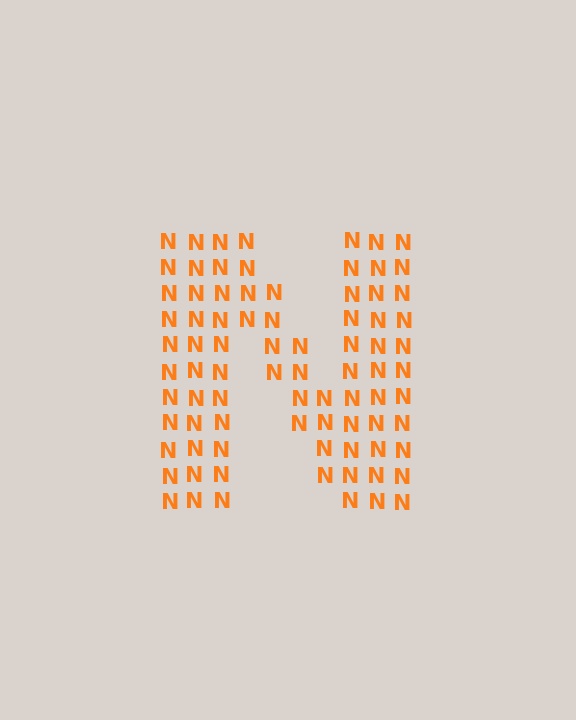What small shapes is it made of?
It is made of small letter N's.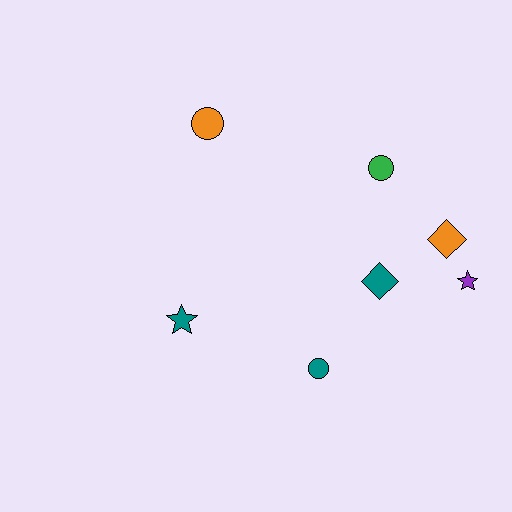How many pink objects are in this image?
There are no pink objects.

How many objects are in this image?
There are 7 objects.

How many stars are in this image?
There are 2 stars.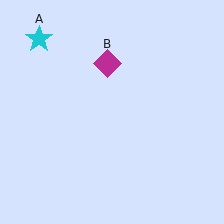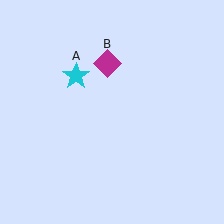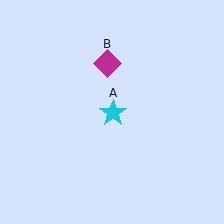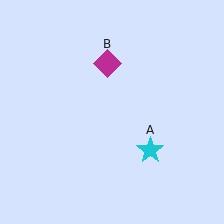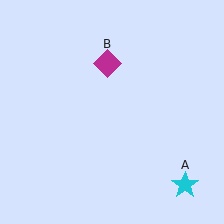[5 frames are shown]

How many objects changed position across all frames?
1 object changed position: cyan star (object A).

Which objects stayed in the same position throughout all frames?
Magenta diamond (object B) remained stationary.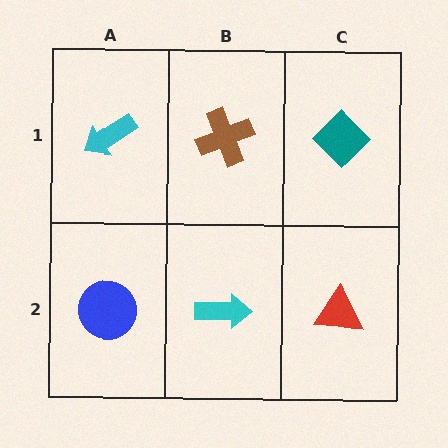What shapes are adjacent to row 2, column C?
A teal diamond (row 1, column C), a cyan arrow (row 2, column B).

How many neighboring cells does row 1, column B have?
3.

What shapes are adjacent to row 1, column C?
A red triangle (row 2, column C), a brown cross (row 1, column B).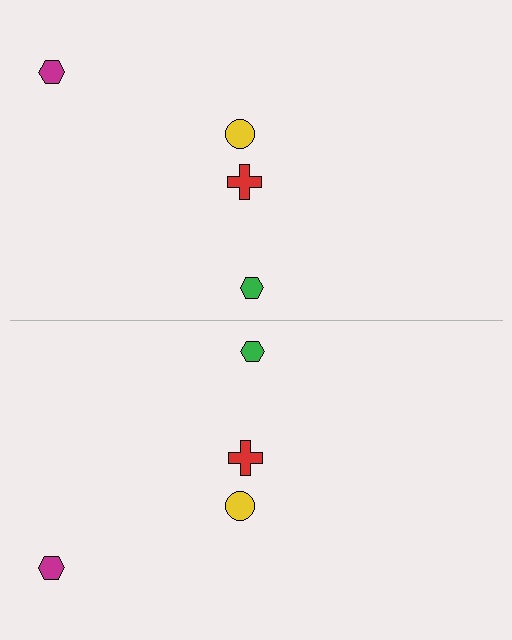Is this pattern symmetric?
Yes, this pattern has bilateral (reflection) symmetry.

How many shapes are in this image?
There are 8 shapes in this image.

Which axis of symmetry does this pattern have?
The pattern has a horizontal axis of symmetry running through the center of the image.